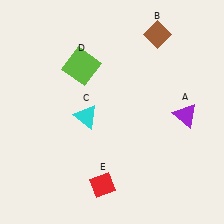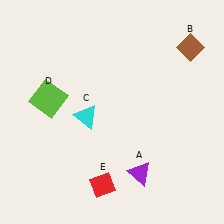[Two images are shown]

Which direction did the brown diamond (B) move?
The brown diamond (B) moved right.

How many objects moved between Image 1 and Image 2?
3 objects moved between the two images.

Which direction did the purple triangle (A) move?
The purple triangle (A) moved down.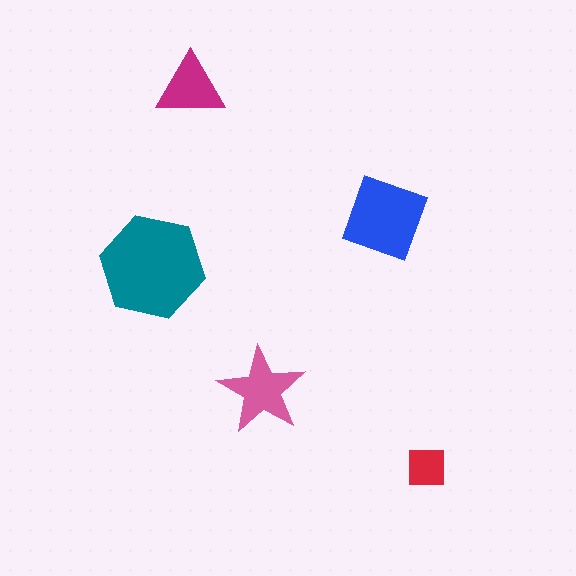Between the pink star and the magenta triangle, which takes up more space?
The pink star.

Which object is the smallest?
The red square.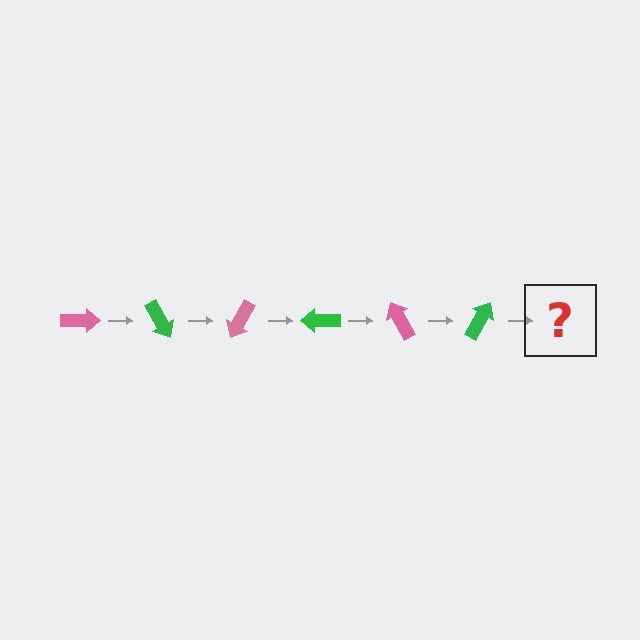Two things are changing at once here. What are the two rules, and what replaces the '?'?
The two rules are that it rotates 60 degrees each step and the color cycles through pink and green. The '?' should be a pink arrow, rotated 360 degrees from the start.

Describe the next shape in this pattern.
It should be a pink arrow, rotated 360 degrees from the start.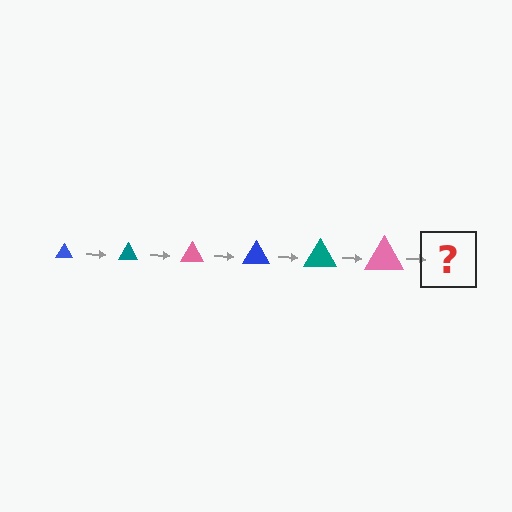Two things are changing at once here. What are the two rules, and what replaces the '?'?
The two rules are that the triangle grows larger each step and the color cycles through blue, teal, and pink. The '?' should be a blue triangle, larger than the previous one.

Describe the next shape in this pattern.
It should be a blue triangle, larger than the previous one.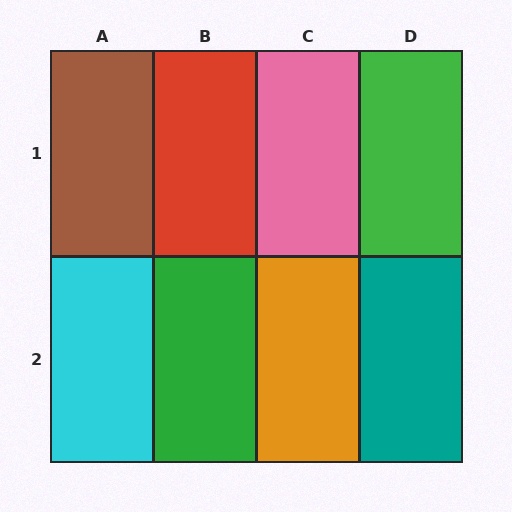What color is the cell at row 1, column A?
Brown.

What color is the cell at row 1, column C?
Pink.